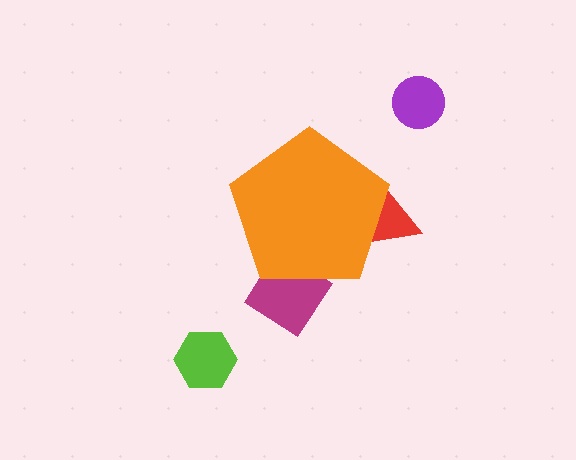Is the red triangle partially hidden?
Yes, the red triangle is partially hidden behind the orange pentagon.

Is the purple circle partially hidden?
No, the purple circle is fully visible.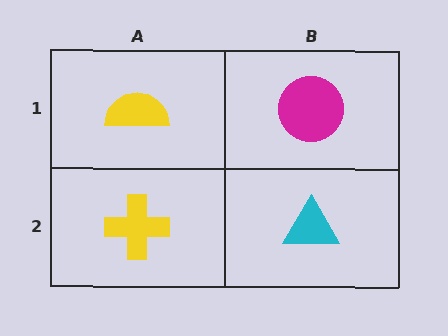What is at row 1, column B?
A magenta circle.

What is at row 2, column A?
A yellow cross.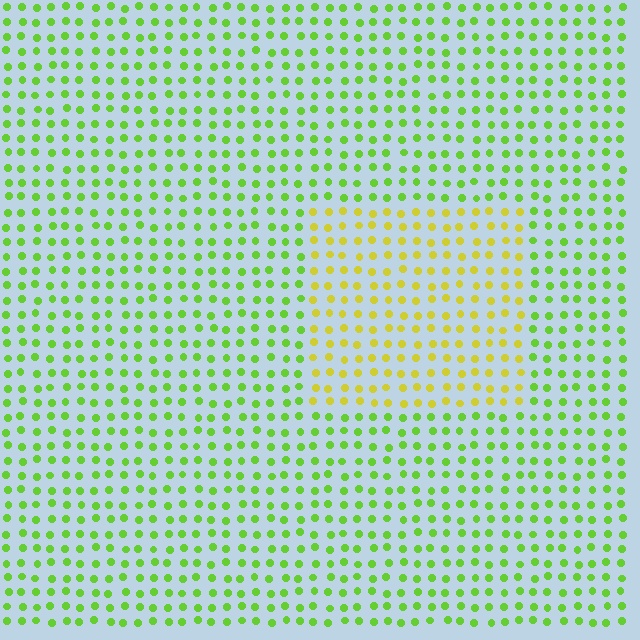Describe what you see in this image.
The image is filled with small lime elements in a uniform arrangement. A rectangle-shaped region is visible where the elements are tinted to a slightly different hue, forming a subtle color boundary.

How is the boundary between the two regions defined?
The boundary is defined purely by a slight shift in hue (about 41 degrees). Spacing, size, and orientation are identical on both sides.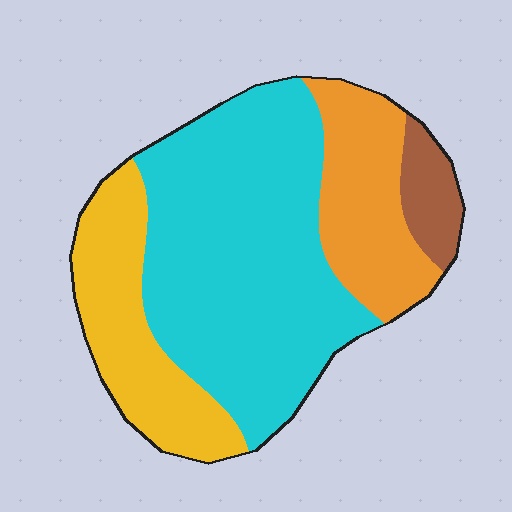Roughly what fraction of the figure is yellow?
Yellow covers about 20% of the figure.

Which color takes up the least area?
Brown, at roughly 5%.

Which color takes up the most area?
Cyan, at roughly 55%.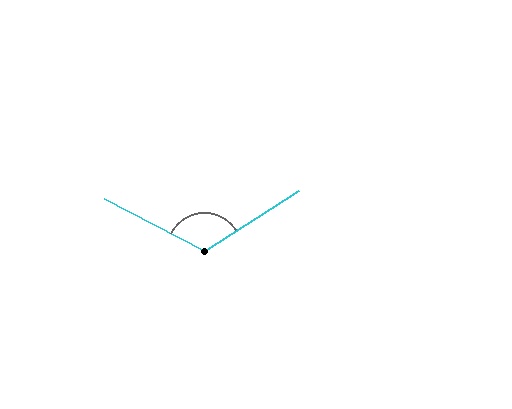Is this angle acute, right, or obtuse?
It is obtuse.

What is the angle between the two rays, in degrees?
Approximately 120 degrees.